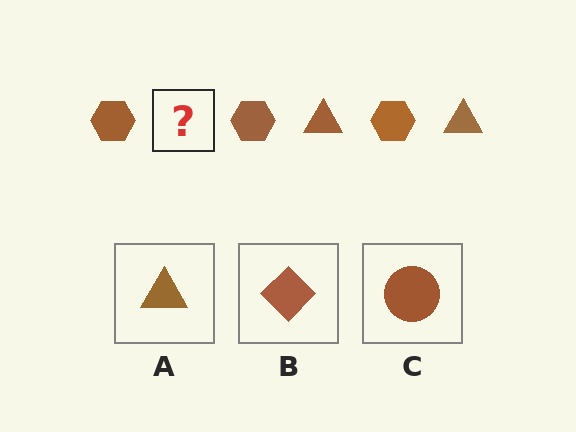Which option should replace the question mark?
Option A.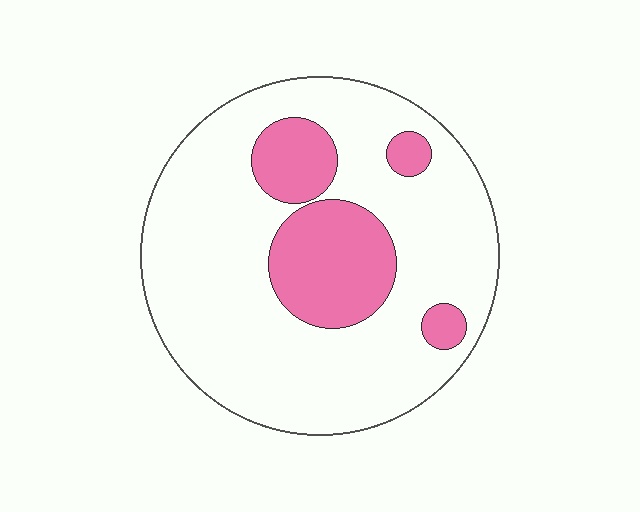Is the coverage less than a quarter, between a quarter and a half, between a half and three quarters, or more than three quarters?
Less than a quarter.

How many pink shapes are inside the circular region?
4.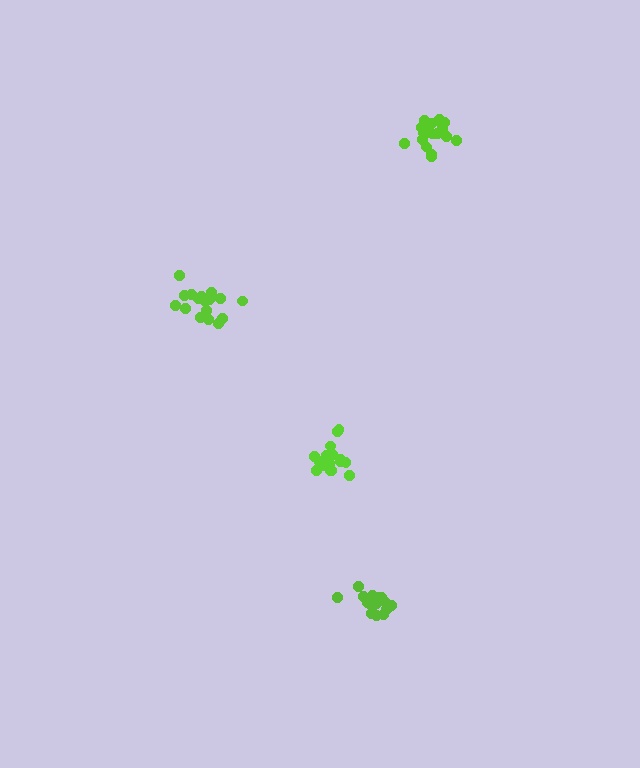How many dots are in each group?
Group 1: 19 dots, Group 2: 17 dots, Group 3: 19 dots, Group 4: 19 dots (74 total).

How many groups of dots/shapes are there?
There are 4 groups.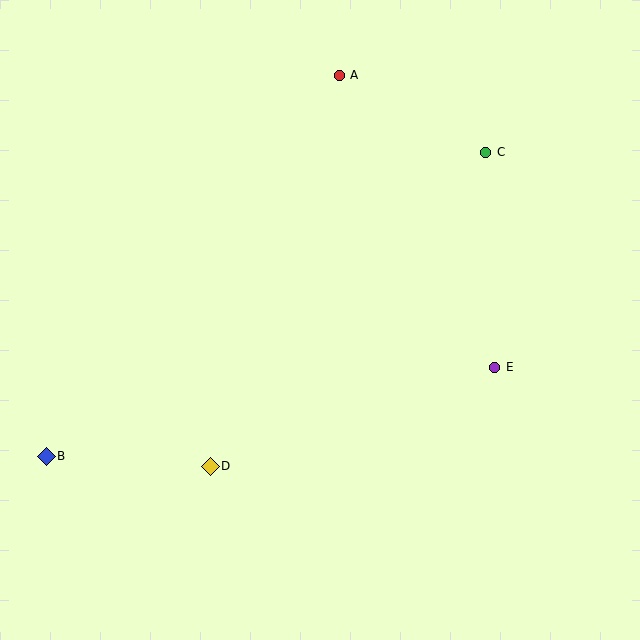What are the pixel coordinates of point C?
Point C is at (486, 152).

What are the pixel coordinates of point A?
Point A is at (339, 75).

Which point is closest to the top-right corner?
Point C is closest to the top-right corner.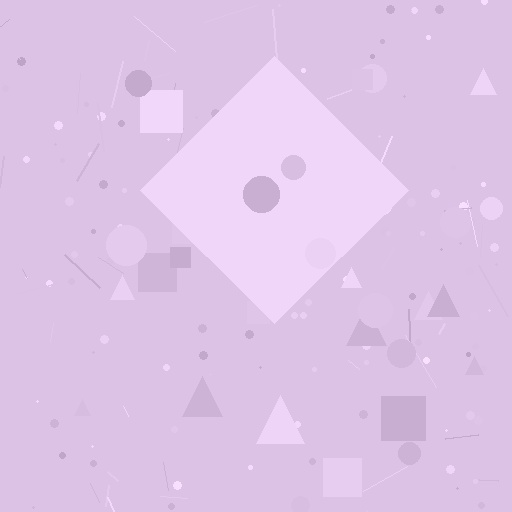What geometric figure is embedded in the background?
A diamond is embedded in the background.